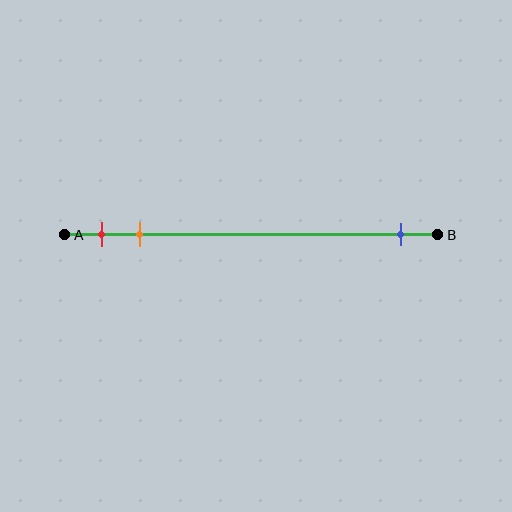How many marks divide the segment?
There are 3 marks dividing the segment.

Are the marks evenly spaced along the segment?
No, the marks are not evenly spaced.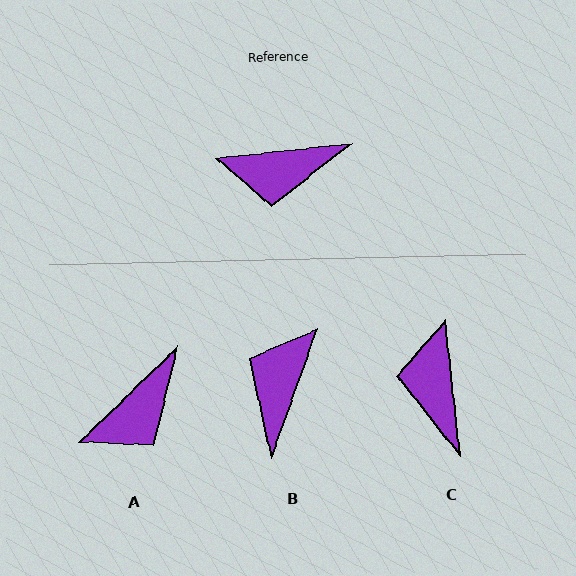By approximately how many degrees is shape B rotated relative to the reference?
Approximately 116 degrees clockwise.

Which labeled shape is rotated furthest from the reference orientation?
B, about 116 degrees away.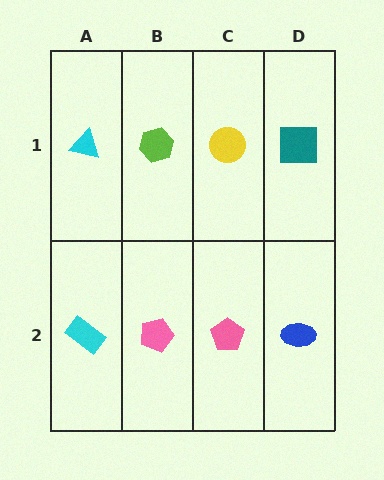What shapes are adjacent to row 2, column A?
A cyan triangle (row 1, column A), a pink pentagon (row 2, column B).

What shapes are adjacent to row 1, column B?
A pink pentagon (row 2, column B), a cyan triangle (row 1, column A), a yellow circle (row 1, column C).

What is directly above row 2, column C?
A yellow circle.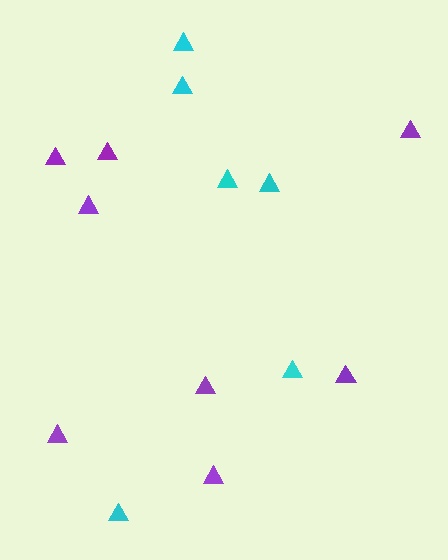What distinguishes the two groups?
There are 2 groups: one group of cyan triangles (6) and one group of purple triangles (8).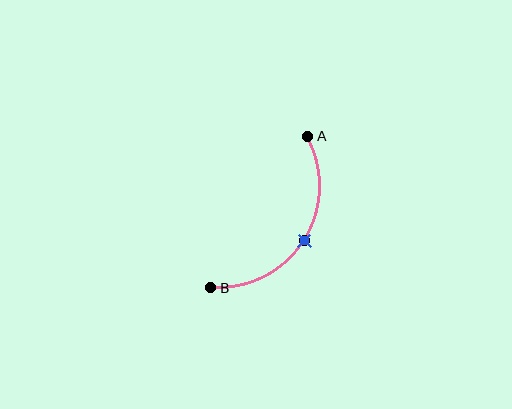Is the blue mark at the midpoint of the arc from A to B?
Yes. The blue mark lies on the arc at equal arc-length from both A and B — it is the arc midpoint.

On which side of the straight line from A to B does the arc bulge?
The arc bulges to the right of the straight line connecting A and B.